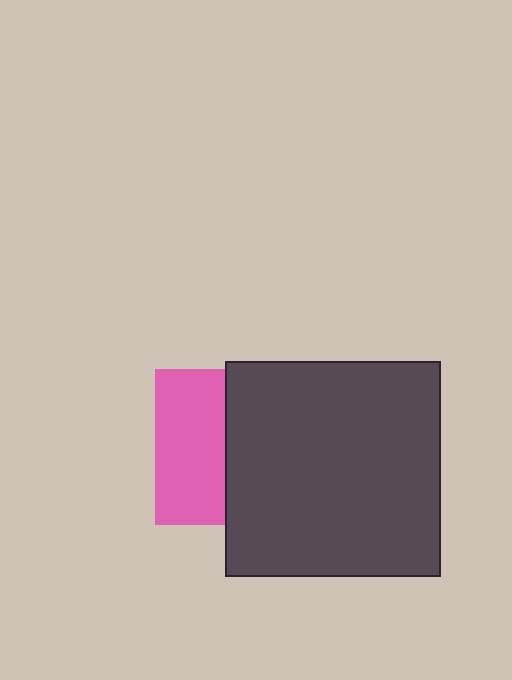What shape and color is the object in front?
The object in front is a dark gray square.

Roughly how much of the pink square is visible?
A small part of it is visible (roughly 45%).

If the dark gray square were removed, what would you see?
You would see the complete pink square.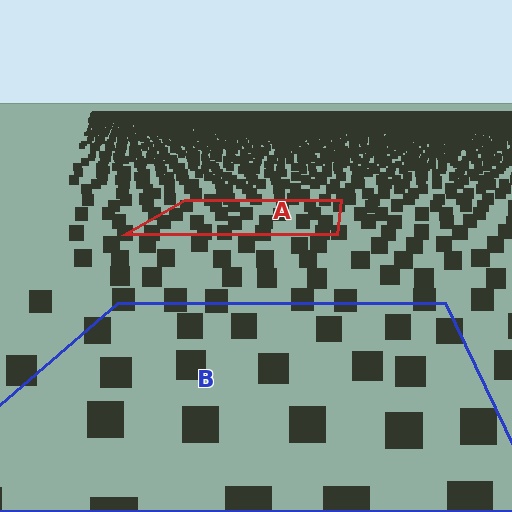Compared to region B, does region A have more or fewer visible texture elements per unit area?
Region A has more texture elements per unit area — they are packed more densely because it is farther away.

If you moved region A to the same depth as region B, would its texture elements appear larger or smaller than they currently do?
They would appear larger. At a closer depth, the same texture elements are projected at a bigger on-screen size.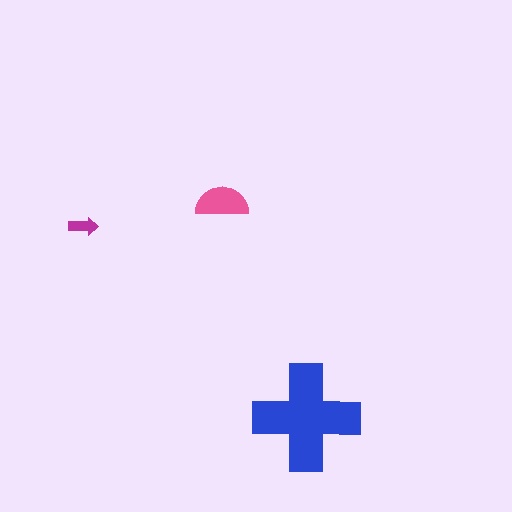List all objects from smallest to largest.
The magenta arrow, the pink semicircle, the blue cross.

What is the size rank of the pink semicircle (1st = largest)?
2nd.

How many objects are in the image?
There are 3 objects in the image.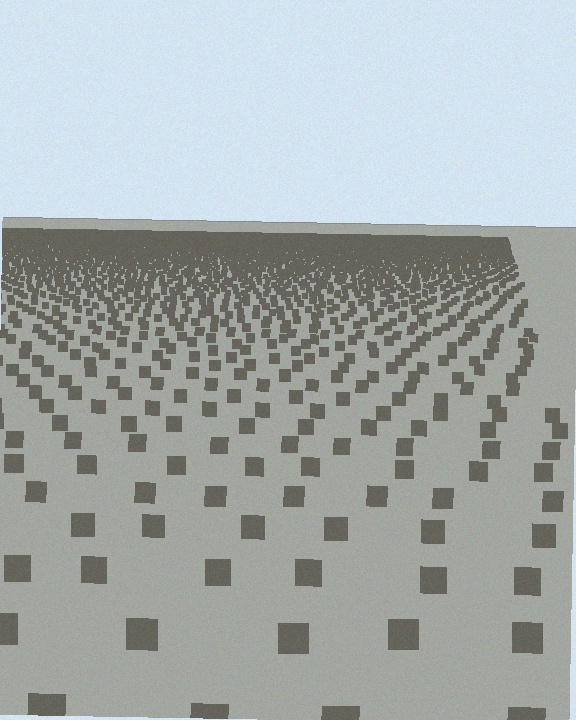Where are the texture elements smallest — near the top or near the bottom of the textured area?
Near the top.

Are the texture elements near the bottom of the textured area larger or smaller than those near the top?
Larger. Near the bottom, elements are closer to the viewer and appear at a bigger on-screen size.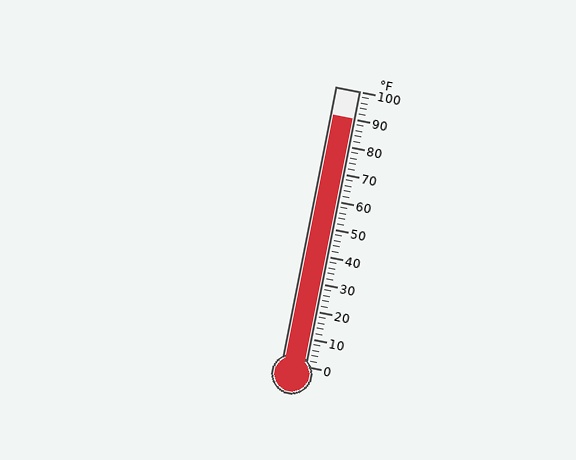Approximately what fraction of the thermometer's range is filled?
The thermometer is filled to approximately 90% of its range.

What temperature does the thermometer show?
The thermometer shows approximately 90°F.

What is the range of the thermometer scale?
The thermometer scale ranges from 0°F to 100°F.